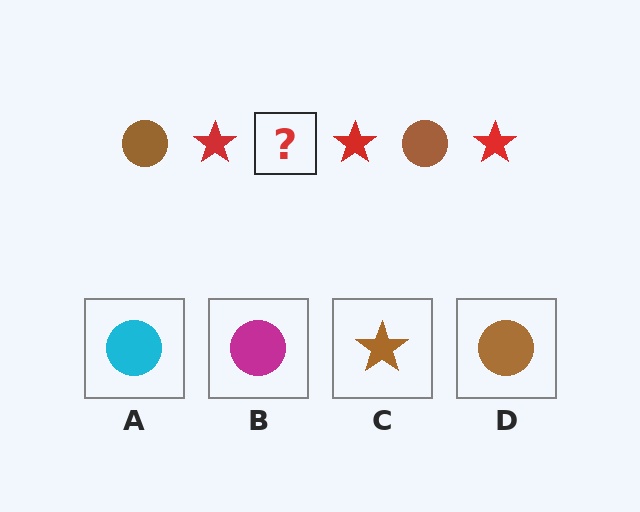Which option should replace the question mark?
Option D.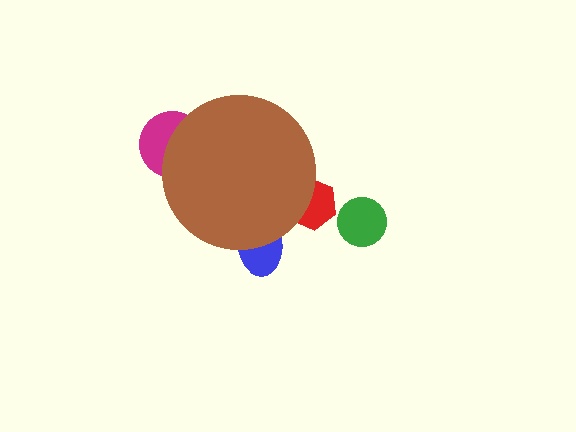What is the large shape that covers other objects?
A brown circle.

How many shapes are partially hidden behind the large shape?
3 shapes are partially hidden.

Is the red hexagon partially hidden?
Yes, the red hexagon is partially hidden behind the brown circle.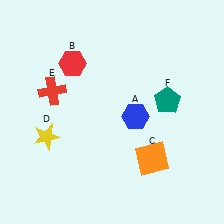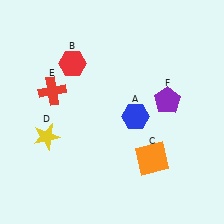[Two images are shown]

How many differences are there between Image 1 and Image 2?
There is 1 difference between the two images.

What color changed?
The pentagon (F) changed from teal in Image 1 to purple in Image 2.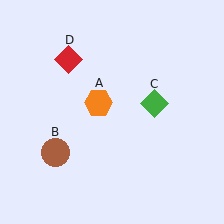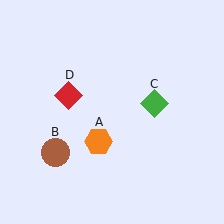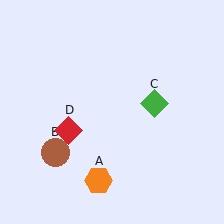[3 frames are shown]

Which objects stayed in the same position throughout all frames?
Brown circle (object B) and green diamond (object C) remained stationary.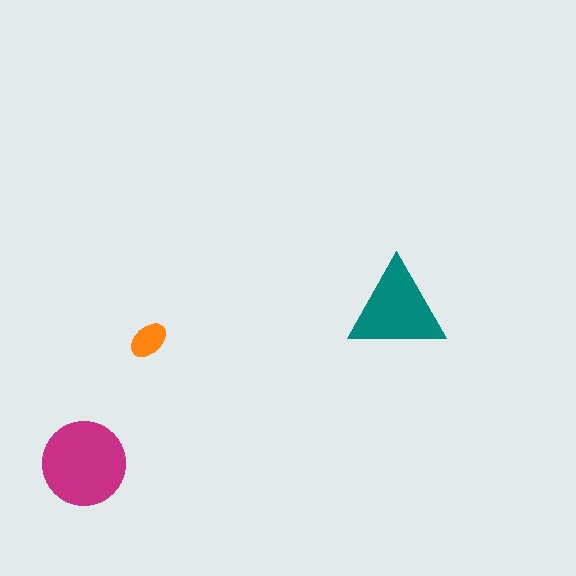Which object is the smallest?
The orange ellipse.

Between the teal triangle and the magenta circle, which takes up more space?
The magenta circle.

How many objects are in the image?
There are 3 objects in the image.